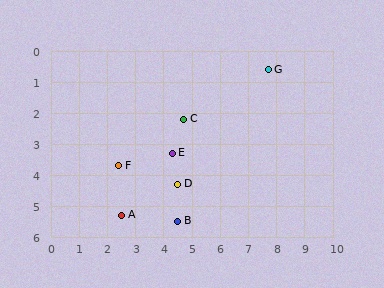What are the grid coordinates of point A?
Point A is at approximately (2.5, 5.3).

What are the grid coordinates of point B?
Point B is at approximately (4.5, 5.5).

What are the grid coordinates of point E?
Point E is at approximately (4.3, 3.3).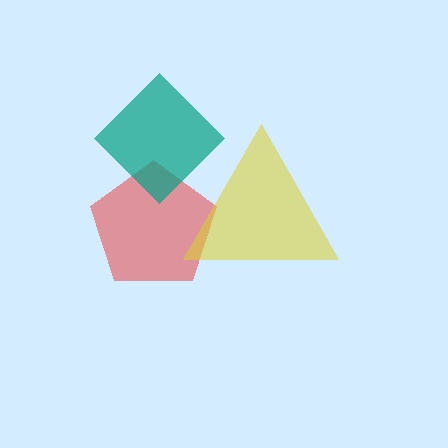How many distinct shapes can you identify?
There are 3 distinct shapes: a red pentagon, a teal diamond, a yellow triangle.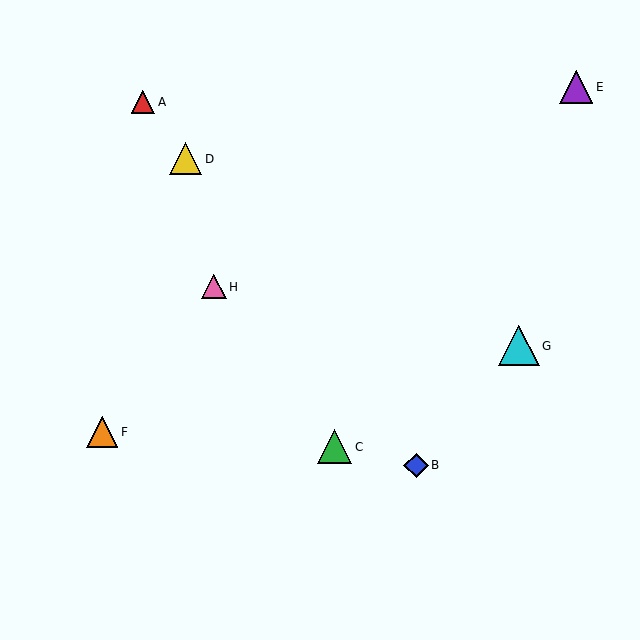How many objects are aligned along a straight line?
3 objects (A, B, D) are aligned along a straight line.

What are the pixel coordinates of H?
Object H is at (214, 287).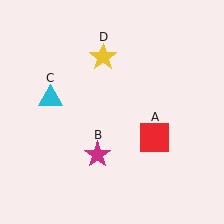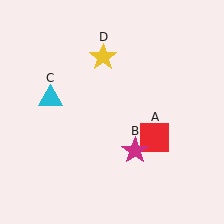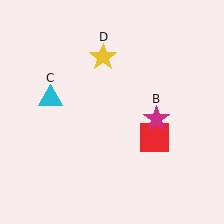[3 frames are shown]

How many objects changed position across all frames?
1 object changed position: magenta star (object B).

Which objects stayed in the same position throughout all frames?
Red square (object A) and cyan triangle (object C) and yellow star (object D) remained stationary.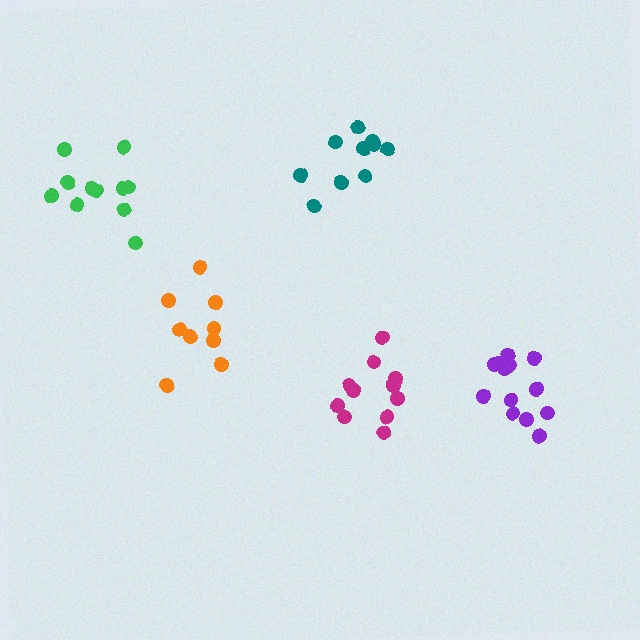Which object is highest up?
The teal cluster is topmost.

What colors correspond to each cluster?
The clusters are colored: teal, orange, purple, green, magenta.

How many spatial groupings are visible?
There are 5 spatial groupings.